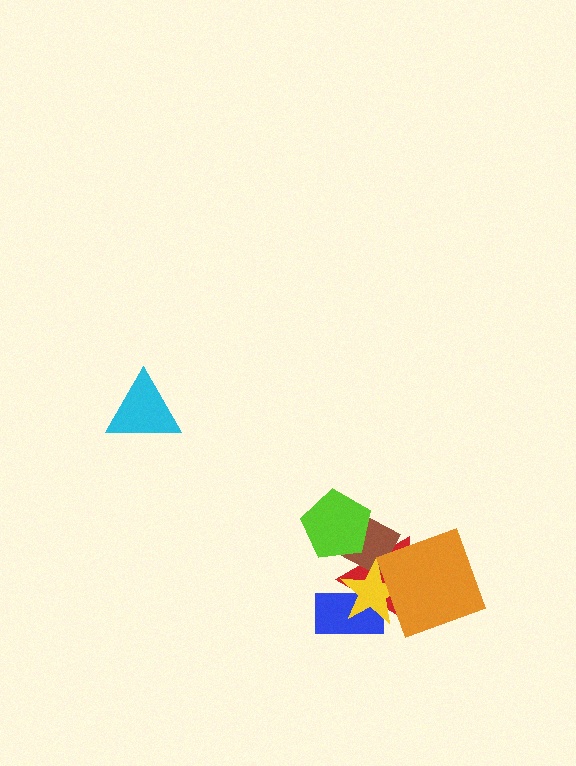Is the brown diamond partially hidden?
Yes, it is partially covered by another shape.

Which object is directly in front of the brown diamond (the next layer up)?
The lime pentagon is directly in front of the brown diamond.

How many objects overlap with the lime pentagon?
2 objects overlap with the lime pentagon.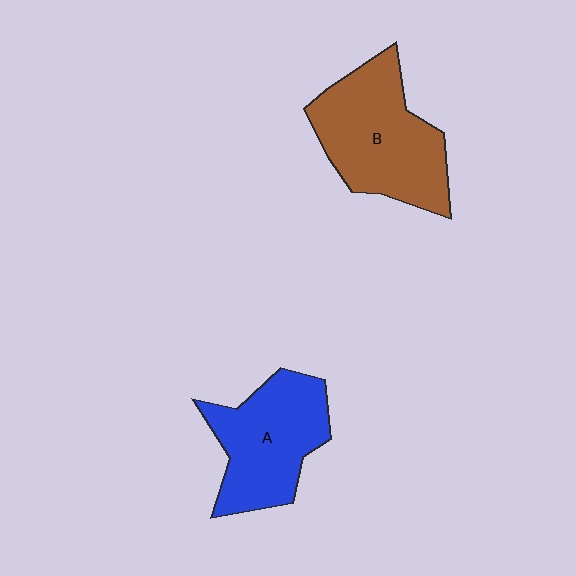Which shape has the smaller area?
Shape A (blue).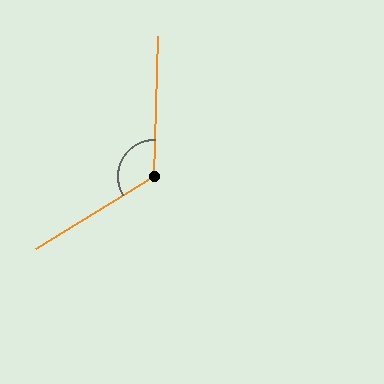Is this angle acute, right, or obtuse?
It is obtuse.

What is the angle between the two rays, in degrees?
Approximately 123 degrees.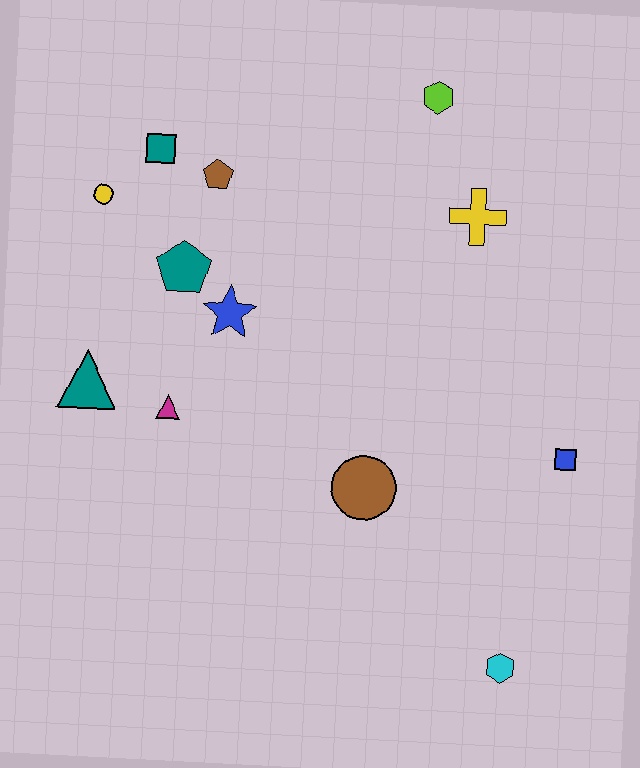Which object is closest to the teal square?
The brown pentagon is closest to the teal square.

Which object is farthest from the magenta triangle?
The cyan hexagon is farthest from the magenta triangle.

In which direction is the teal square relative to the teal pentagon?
The teal square is above the teal pentagon.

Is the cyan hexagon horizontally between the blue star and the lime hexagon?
No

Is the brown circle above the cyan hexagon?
Yes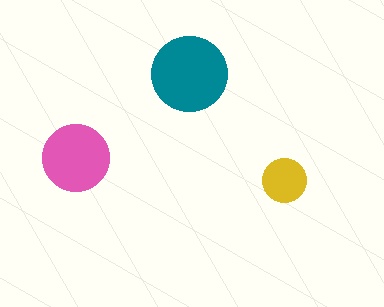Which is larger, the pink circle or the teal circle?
The teal one.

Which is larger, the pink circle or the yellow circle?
The pink one.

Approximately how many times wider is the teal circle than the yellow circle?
About 1.5 times wider.